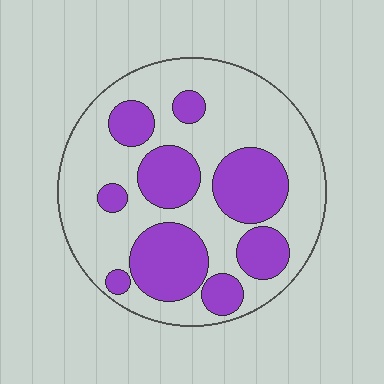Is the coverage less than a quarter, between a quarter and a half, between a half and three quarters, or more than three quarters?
Between a quarter and a half.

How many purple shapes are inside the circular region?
9.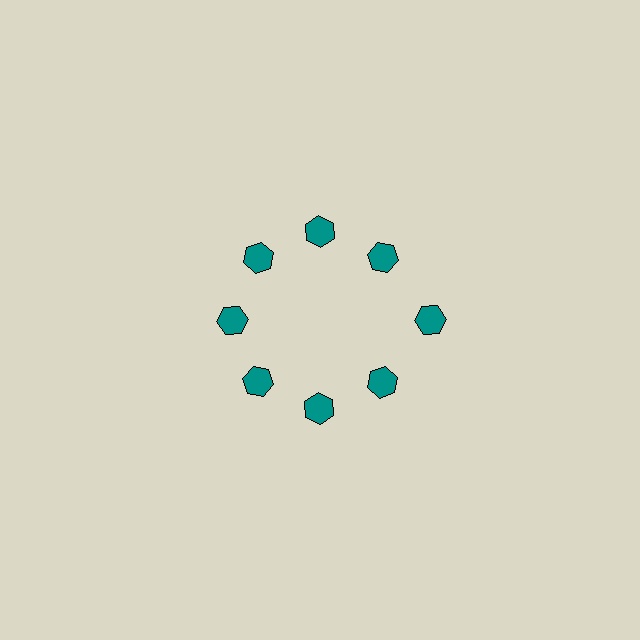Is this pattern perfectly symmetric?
No. The 8 teal hexagons are arranged in a ring, but one element near the 3 o'clock position is pushed outward from the center, breaking the 8-fold rotational symmetry.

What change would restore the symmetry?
The symmetry would be restored by moving it inward, back onto the ring so that all 8 hexagons sit at equal angles and equal distance from the center.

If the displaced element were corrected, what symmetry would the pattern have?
It would have 8-fold rotational symmetry — the pattern would map onto itself every 45 degrees.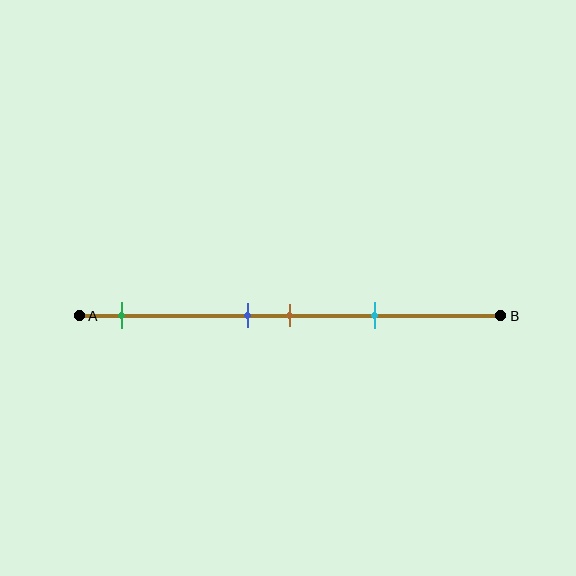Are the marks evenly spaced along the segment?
No, the marks are not evenly spaced.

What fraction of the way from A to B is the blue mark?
The blue mark is approximately 40% (0.4) of the way from A to B.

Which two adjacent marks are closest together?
The blue and brown marks are the closest adjacent pair.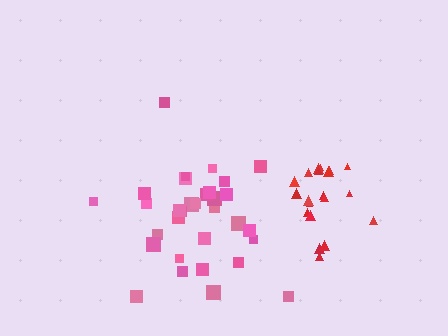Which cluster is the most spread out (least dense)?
Pink.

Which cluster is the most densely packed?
Red.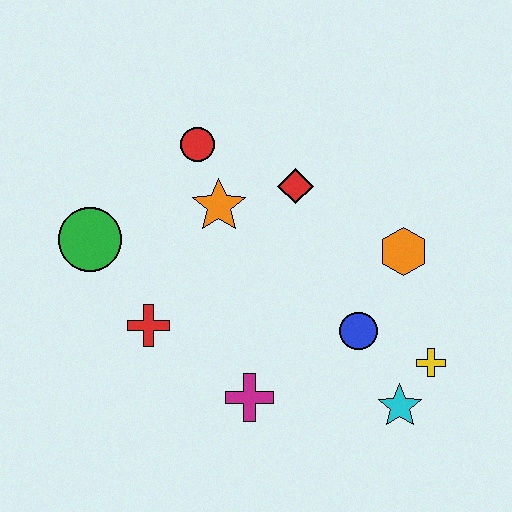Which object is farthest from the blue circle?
The green circle is farthest from the blue circle.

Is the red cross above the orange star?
No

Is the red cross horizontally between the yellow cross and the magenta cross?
No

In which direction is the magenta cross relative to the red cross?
The magenta cross is to the right of the red cross.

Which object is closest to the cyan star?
The yellow cross is closest to the cyan star.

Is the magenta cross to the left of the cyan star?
Yes